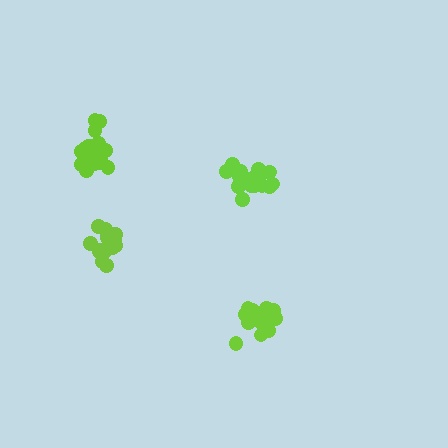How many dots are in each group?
Group 1: 15 dots, Group 2: 21 dots, Group 3: 21 dots, Group 4: 15 dots (72 total).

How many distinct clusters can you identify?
There are 4 distinct clusters.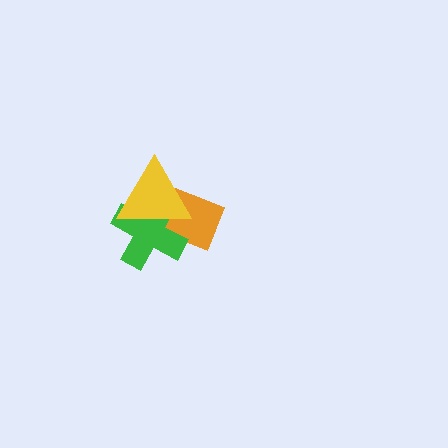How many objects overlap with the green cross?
2 objects overlap with the green cross.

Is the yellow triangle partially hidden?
No, no other shape covers it.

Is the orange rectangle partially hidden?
Yes, it is partially covered by another shape.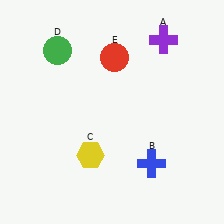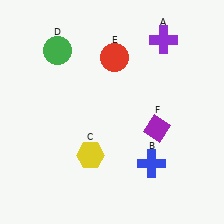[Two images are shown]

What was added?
A purple diamond (F) was added in Image 2.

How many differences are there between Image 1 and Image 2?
There is 1 difference between the two images.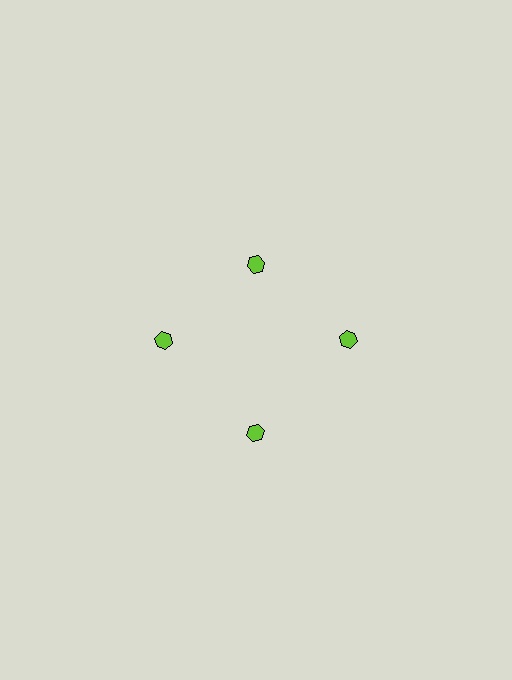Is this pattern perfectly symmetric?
No. The 4 lime hexagons are arranged in a ring, but one element near the 12 o'clock position is pulled inward toward the center, breaking the 4-fold rotational symmetry.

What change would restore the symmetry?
The symmetry would be restored by moving it outward, back onto the ring so that all 4 hexagons sit at equal angles and equal distance from the center.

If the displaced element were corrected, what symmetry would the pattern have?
It would have 4-fold rotational symmetry — the pattern would map onto itself every 90 degrees.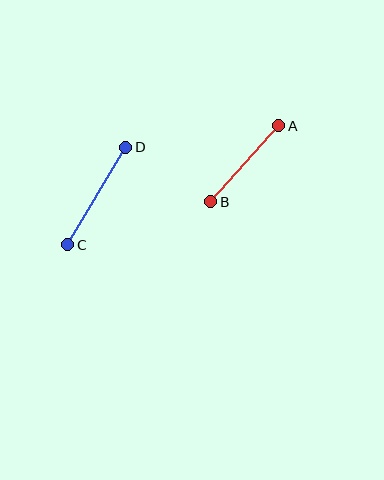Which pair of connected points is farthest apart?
Points C and D are farthest apart.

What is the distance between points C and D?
The distance is approximately 113 pixels.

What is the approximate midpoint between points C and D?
The midpoint is at approximately (97, 196) pixels.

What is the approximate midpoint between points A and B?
The midpoint is at approximately (245, 164) pixels.